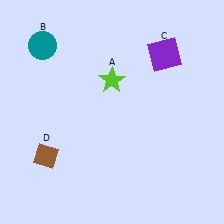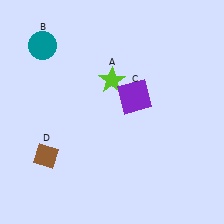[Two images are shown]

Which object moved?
The purple square (C) moved down.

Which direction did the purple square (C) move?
The purple square (C) moved down.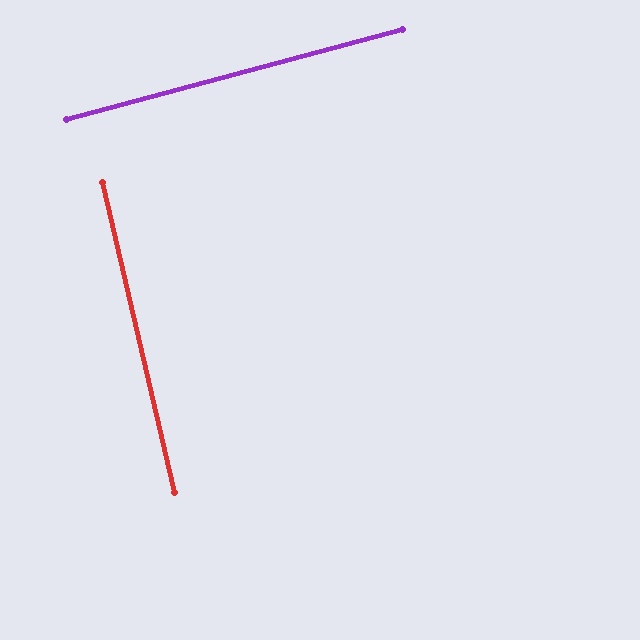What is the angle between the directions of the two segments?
Approximately 88 degrees.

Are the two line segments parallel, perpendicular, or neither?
Perpendicular — they meet at approximately 88°.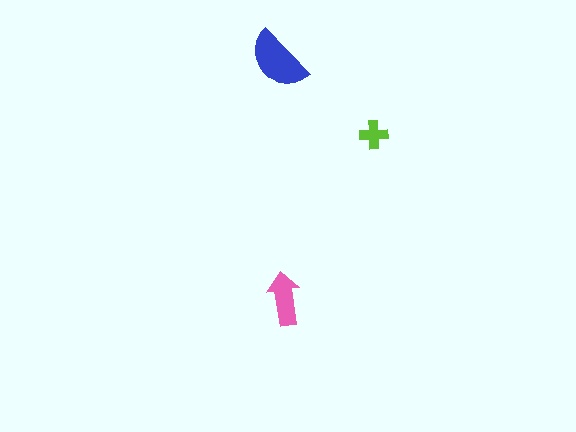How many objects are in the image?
There are 3 objects in the image.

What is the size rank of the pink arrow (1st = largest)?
2nd.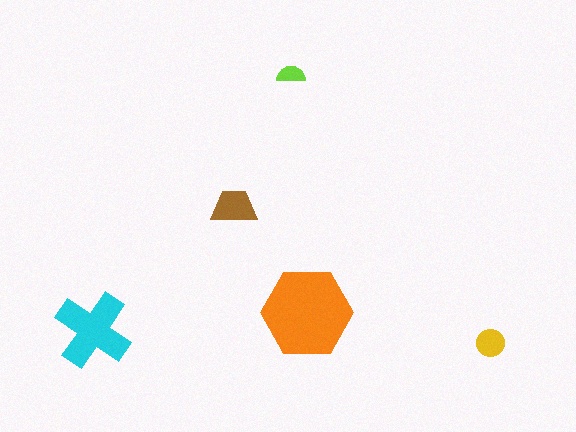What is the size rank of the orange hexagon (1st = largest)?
1st.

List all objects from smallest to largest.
The lime semicircle, the yellow circle, the brown trapezoid, the cyan cross, the orange hexagon.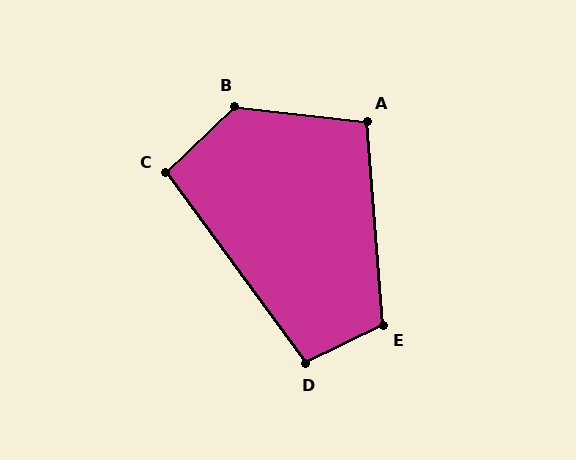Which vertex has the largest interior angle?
B, at approximately 129 degrees.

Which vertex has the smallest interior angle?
C, at approximately 98 degrees.